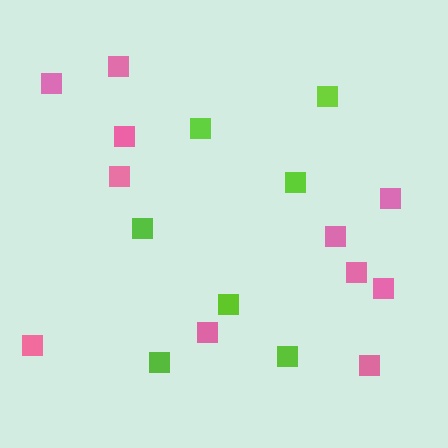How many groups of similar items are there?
There are 2 groups: one group of lime squares (7) and one group of pink squares (11).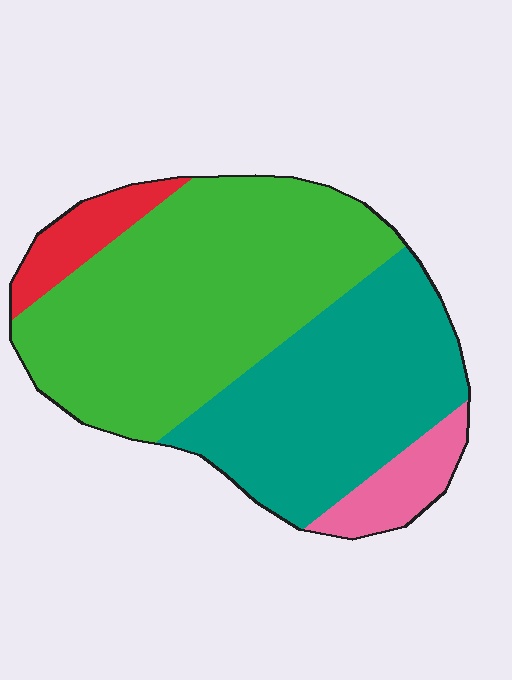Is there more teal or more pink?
Teal.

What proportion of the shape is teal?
Teal takes up between a quarter and a half of the shape.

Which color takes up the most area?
Green, at roughly 50%.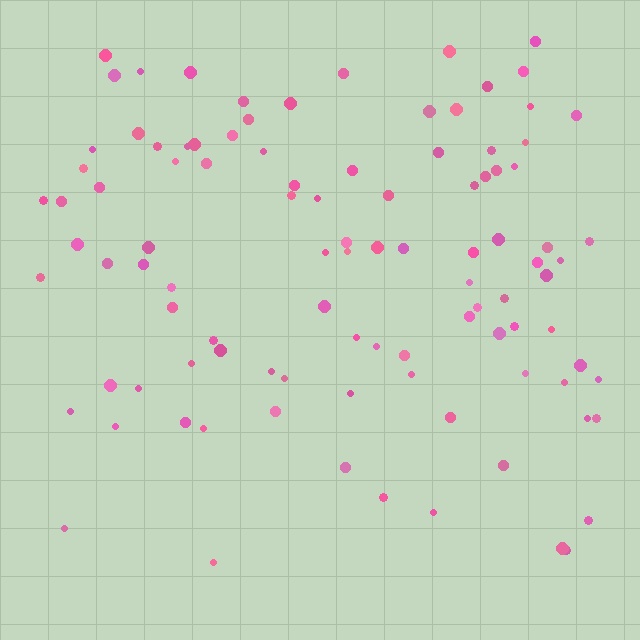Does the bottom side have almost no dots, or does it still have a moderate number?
Still a moderate number, just noticeably fewer than the top.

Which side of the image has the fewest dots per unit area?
The bottom.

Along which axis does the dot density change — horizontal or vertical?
Vertical.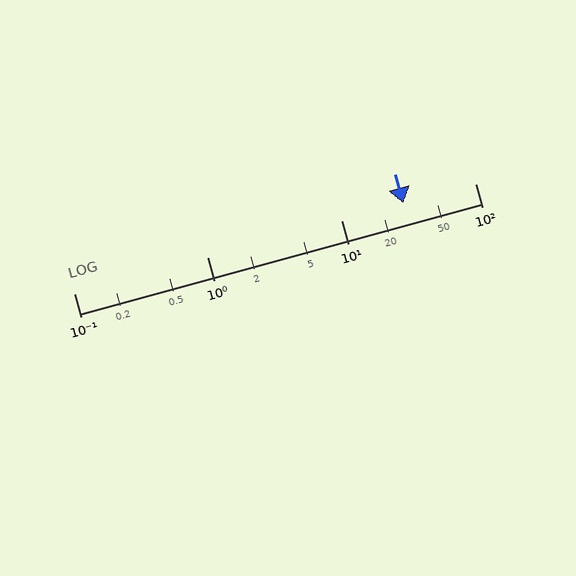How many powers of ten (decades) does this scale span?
The scale spans 3 decades, from 0.1 to 100.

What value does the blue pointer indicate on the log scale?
The pointer indicates approximately 29.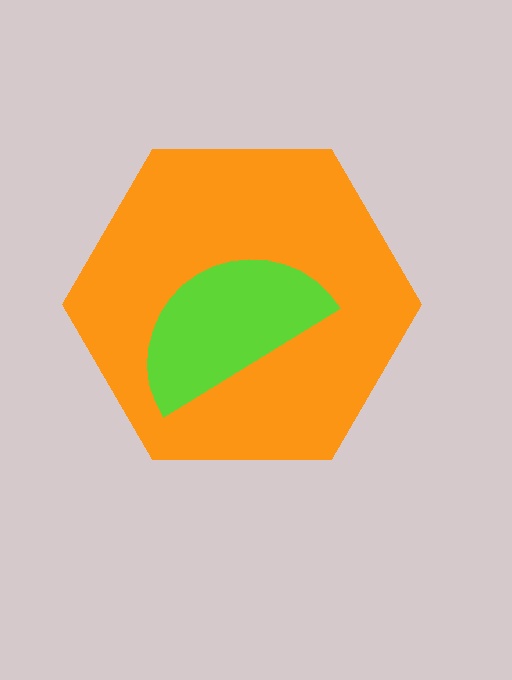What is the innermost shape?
The lime semicircle.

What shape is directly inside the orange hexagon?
The lime semicircle.